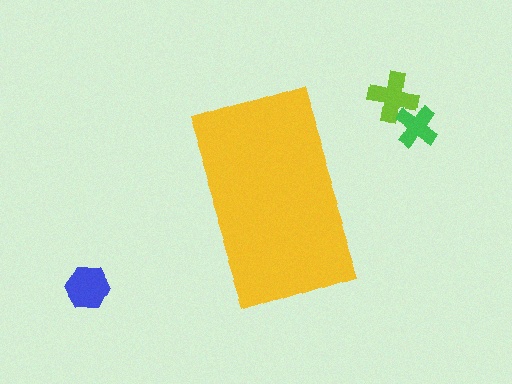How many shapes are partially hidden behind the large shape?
0 shapes are partially hidden.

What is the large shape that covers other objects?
A yellow rectangle.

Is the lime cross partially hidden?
No, the lime cross is fully visible.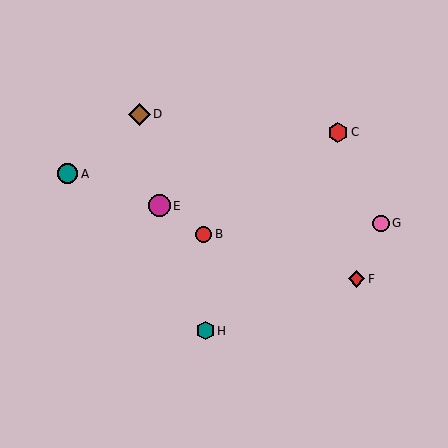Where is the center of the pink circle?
The center of the pink circle is at (381, 223).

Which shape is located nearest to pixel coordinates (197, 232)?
The red circle (labeled B) at (204, 234) is nearest to that location.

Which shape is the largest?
The magenta circle (labeled E) is the largest.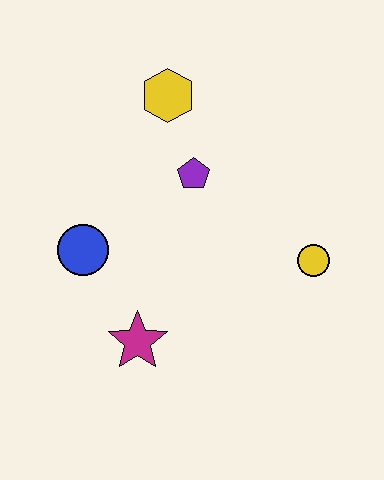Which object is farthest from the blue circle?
The yellow circle is farthest from the blue circle.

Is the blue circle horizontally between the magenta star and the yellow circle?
No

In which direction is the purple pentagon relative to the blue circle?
The purple pentagon is to the right of the blue circle.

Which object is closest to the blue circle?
The magenta star is closest to the blue circle.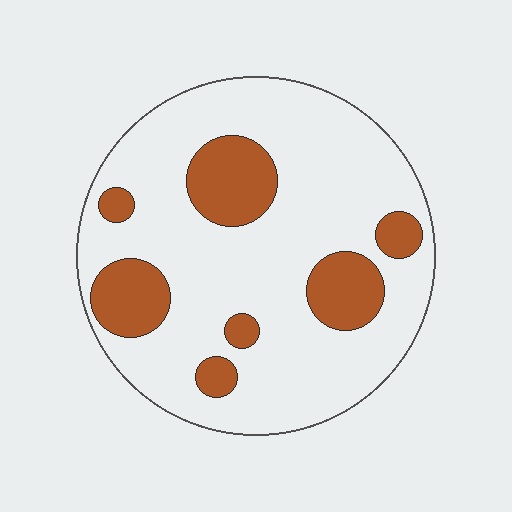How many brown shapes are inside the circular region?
7.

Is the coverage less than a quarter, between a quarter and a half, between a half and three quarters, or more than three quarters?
Less than a quarter.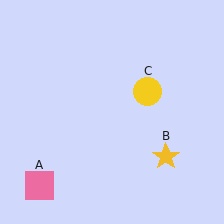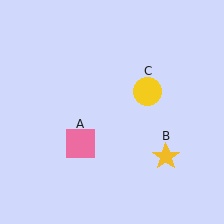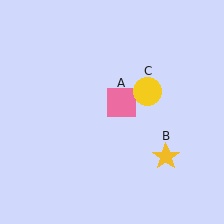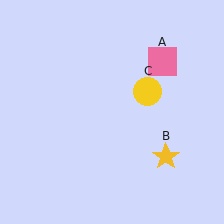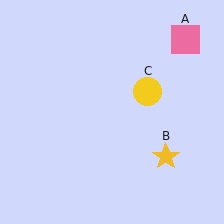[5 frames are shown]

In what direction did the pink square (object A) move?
The pink square (object A) moved up and to the right.